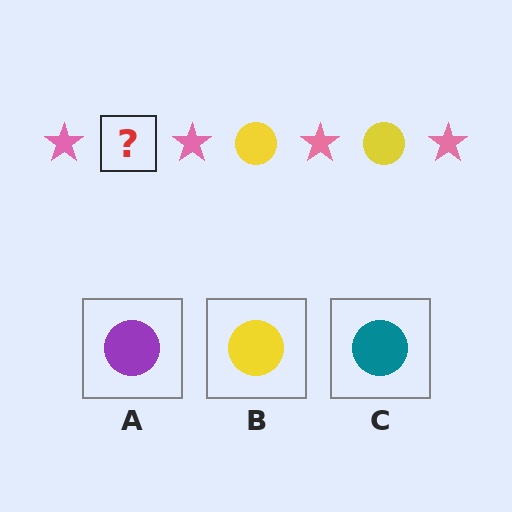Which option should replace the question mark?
Option B.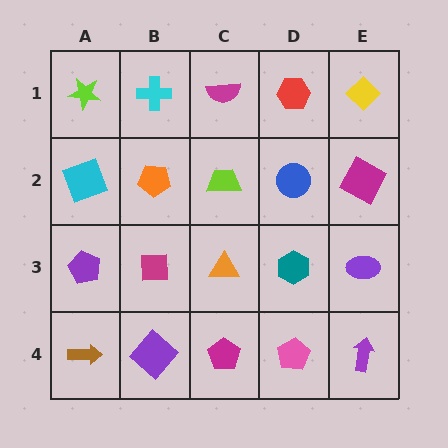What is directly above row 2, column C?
A magenta semicircle.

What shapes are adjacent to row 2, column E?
A yellow diamond (row 1, column E), a purple ellipse (row 3, column E), a blue circle (row 2, column D).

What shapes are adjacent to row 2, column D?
A red hexagon (row 1, column D), a teal hexagon (row 3, column D), a lime trapezoid (row 2, column C), a magenta square (row 2, column E).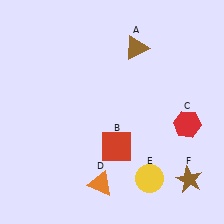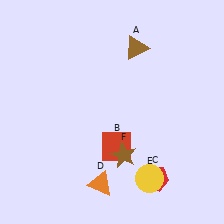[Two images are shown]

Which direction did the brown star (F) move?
The brown star (F) moved left.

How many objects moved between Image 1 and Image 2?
2 objects moved between the two images.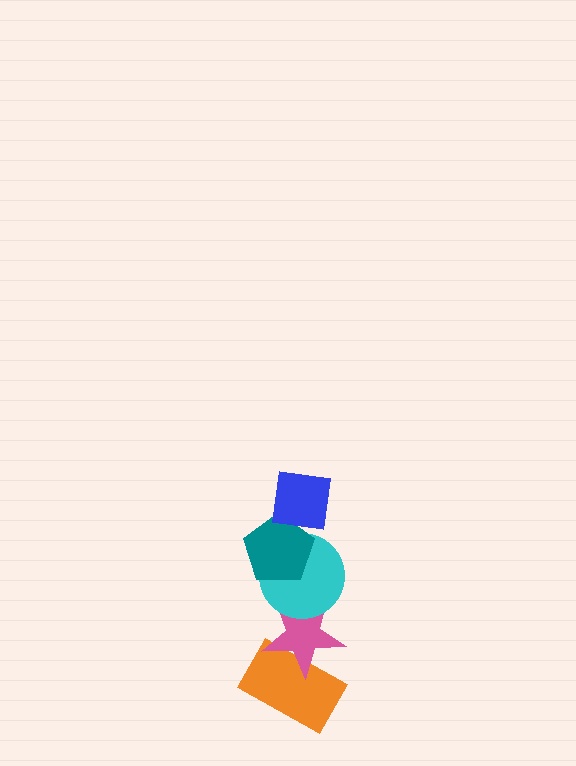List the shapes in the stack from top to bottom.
From top to bottom: the blue square, the teal pentagon, the cyan circle, the pink star, the orange rectangle.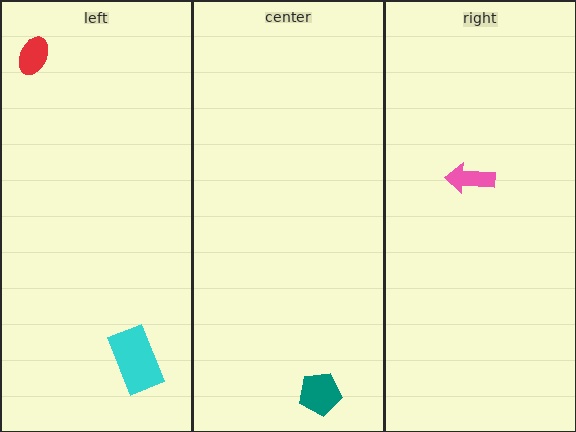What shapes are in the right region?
The pink arrow.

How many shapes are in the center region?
1.